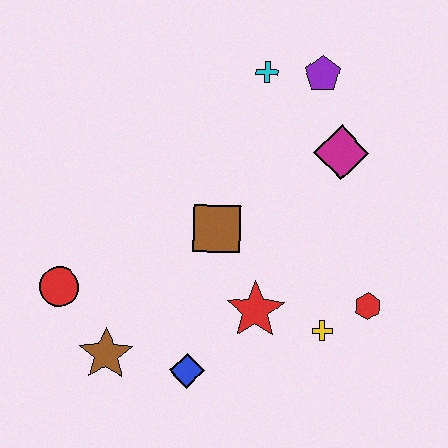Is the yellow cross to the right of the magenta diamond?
No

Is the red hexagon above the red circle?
No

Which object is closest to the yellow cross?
The red hexagon is closest to the yellow cross.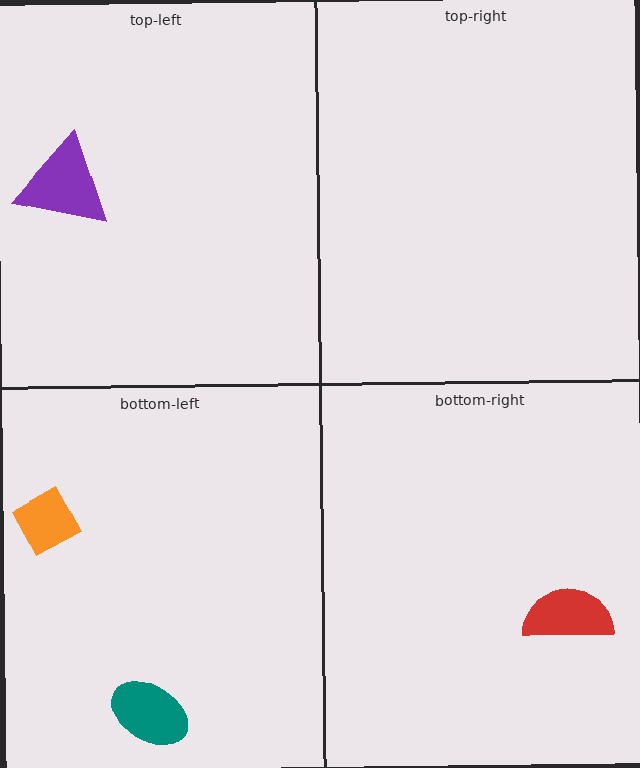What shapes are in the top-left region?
The purple triangle.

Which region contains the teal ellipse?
The bottom-left region.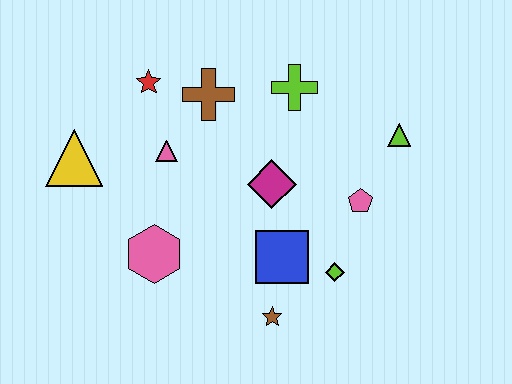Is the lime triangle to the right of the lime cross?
Yes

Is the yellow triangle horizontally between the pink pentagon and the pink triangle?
No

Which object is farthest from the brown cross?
The brown star is farthest from the brown cross.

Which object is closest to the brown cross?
The red star is closest to the brown cross.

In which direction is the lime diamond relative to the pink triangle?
The lime diamond is to the right of the pink triangle.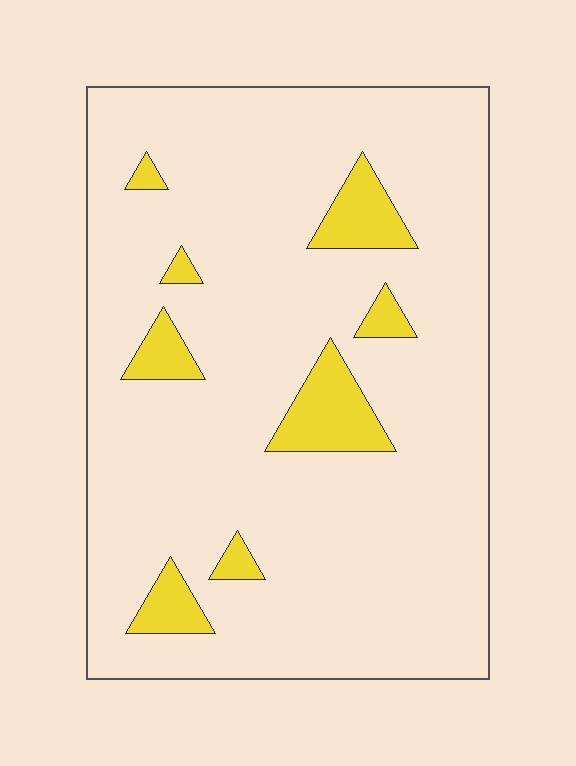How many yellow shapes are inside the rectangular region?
8.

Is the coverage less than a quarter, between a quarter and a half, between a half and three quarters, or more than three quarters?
Less than a quarter.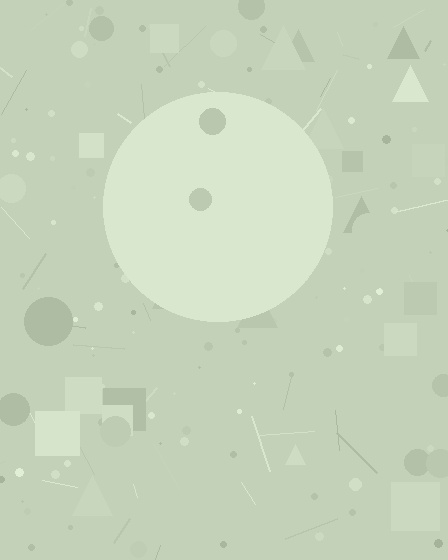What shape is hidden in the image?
A circle is hidden in the image.